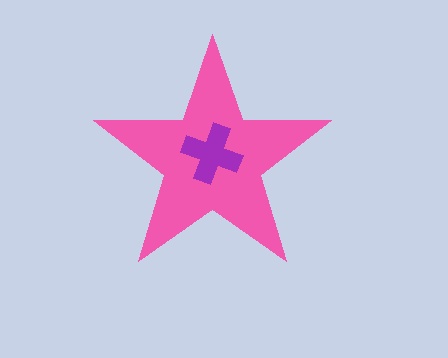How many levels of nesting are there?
2.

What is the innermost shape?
The purple cross.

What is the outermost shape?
The pink star.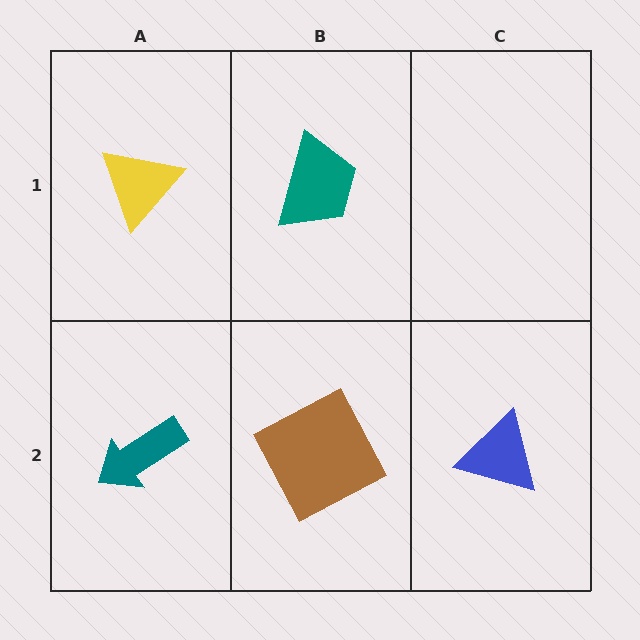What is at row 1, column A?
A yellow triangle.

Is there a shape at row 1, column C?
No, that cell is empty.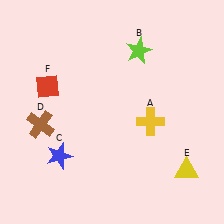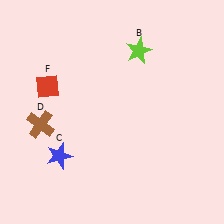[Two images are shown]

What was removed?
The yellow cross (A), the yellow triangle (E) were removed in Image 2.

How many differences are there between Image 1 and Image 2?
There are 2 differences between the two images.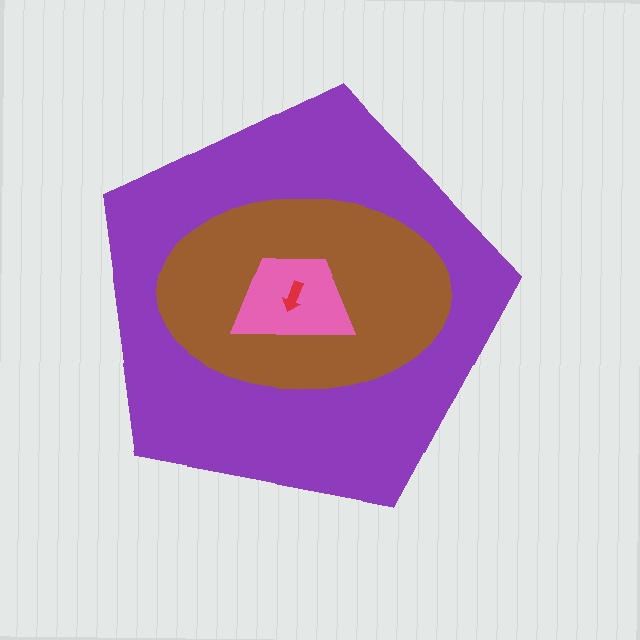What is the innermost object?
The red arrow.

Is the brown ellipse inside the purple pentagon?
Yes.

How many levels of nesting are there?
4.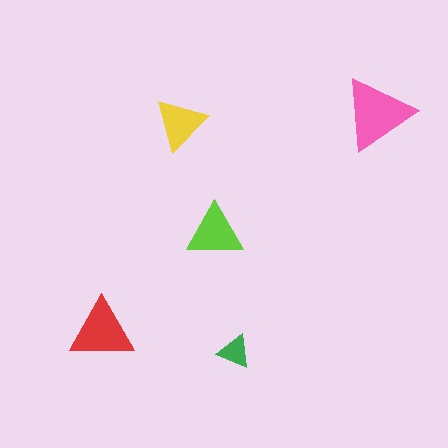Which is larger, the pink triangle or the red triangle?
The pink one.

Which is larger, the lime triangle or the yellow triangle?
The lime one.